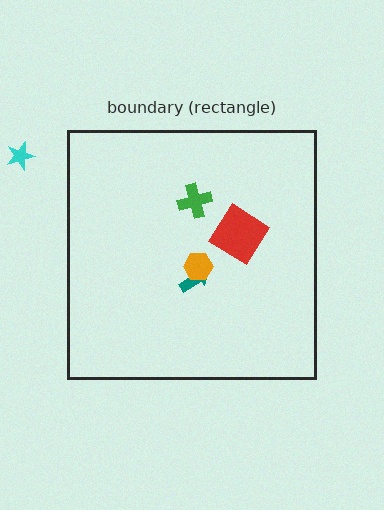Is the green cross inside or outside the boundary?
Inside.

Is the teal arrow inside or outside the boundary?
Inside.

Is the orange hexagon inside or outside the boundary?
Inside.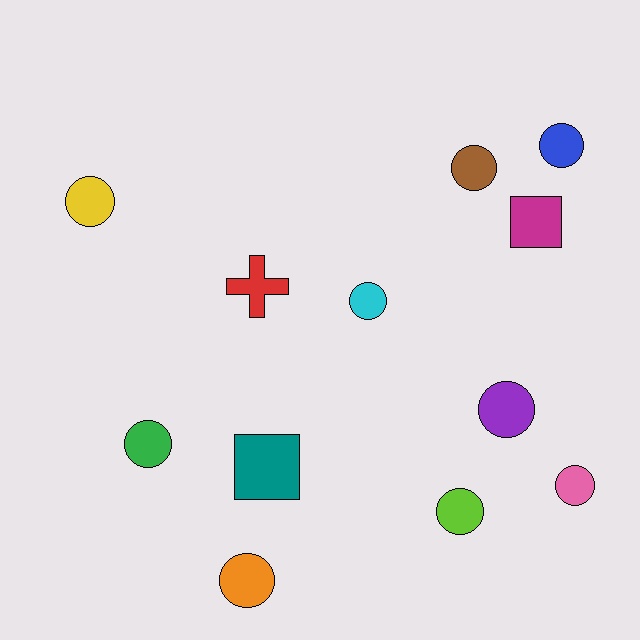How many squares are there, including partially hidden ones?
There are 2 squares.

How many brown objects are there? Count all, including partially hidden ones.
There is 1 brown object.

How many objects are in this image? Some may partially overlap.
There are 12 objects.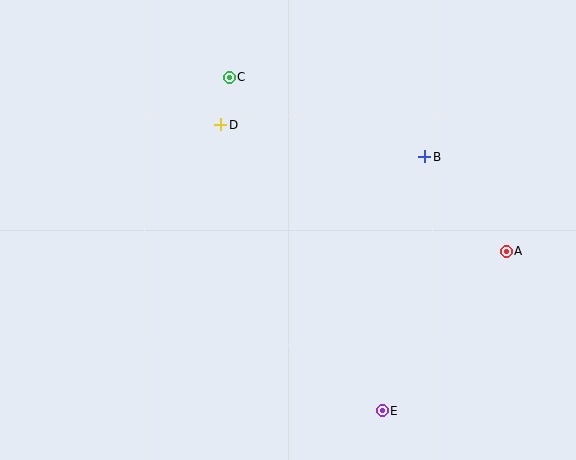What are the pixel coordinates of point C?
Point C is at (229, 77).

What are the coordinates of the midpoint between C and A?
The midpoint between C and A is at (368, 164).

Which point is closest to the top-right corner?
Point B is closest to the top-right corner.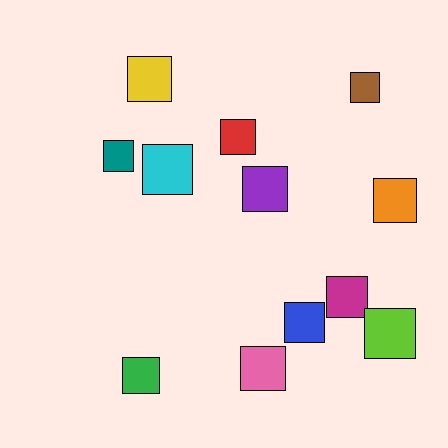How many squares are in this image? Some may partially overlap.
There are 12 squares.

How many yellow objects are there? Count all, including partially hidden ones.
There is 1 yellow object.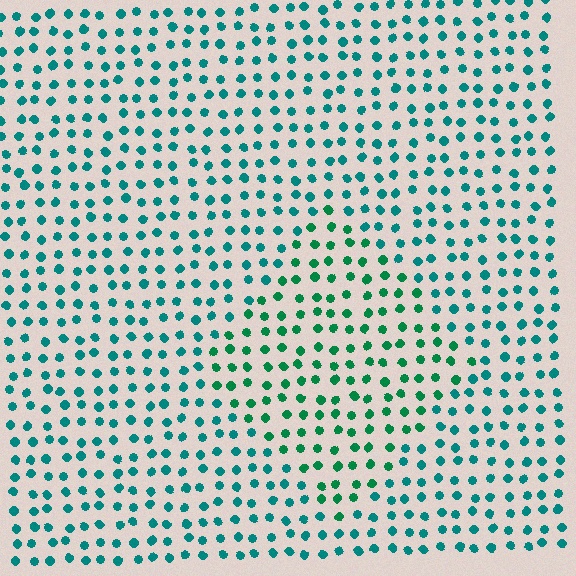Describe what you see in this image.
The image is filled with small teal elements in a uniform arrangement. A diamond-shaped region is visible where the elements are tinted to a slightly different hue, forming a subtle color boundary.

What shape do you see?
I see a diamond.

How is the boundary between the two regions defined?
The boundary is defined purely by a slight shift in hue (about 27 degrees). Spacing, size, and orientation are identical on both sides.